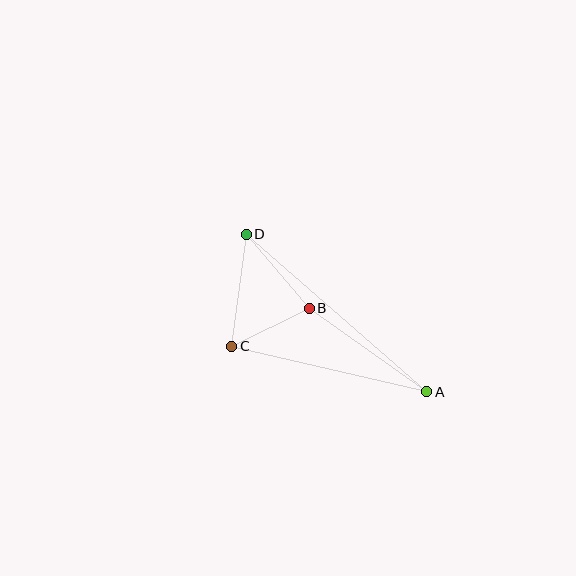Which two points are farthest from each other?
Points A and D are farthest from each other.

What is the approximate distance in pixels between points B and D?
The distance between B and D is approximately 97 pixels.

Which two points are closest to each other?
Points B and C are closest to each other.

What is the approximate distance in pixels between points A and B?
The distance between A and B is approximately 144 pixels.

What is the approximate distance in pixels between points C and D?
The distance between C and D is approximately 113 pixels.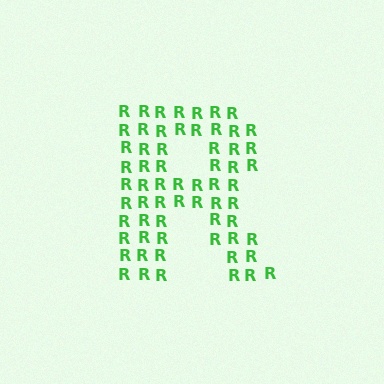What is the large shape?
The large shape is the letter R.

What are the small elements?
The small elements are letter R's.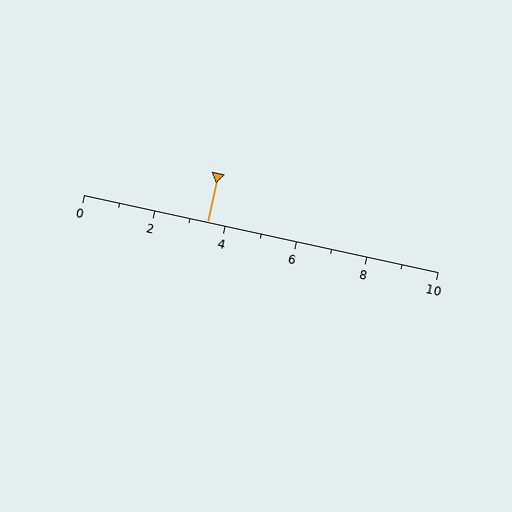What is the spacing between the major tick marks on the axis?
The major ticks are spaced 2 apart.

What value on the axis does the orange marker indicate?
The marker indicates approximately 3.5.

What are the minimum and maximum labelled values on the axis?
The axis runs from 0 to 10.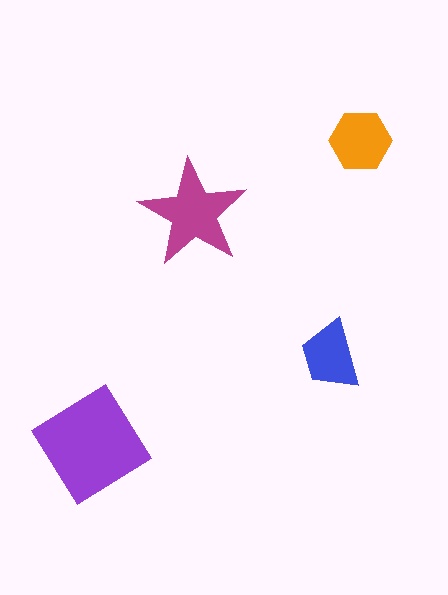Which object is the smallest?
The blue trapezoid.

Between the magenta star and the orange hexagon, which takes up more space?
The magenta star.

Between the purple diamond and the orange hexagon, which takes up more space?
The purple diamond.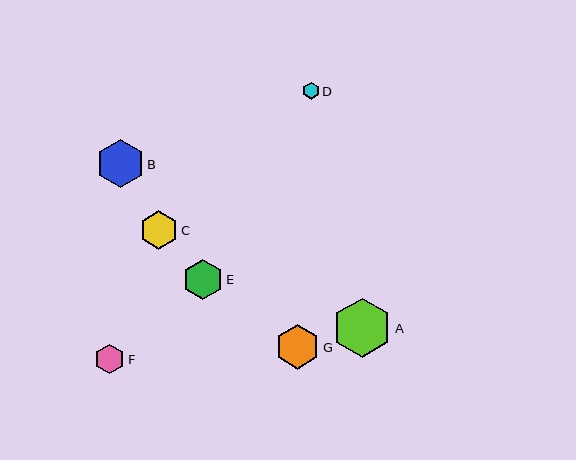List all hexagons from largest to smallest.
From largest to smallest: A, B, G, E, C, F, D.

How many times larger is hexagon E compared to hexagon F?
Hexagon E is approximately 1.4 times the size of hexagon F.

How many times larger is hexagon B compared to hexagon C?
Hexagon B is approximately 1.3 times the size of hexagon C.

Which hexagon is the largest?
Hexagon A is the largest with a size of approximately 59 pixels.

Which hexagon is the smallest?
Hexagon D is the smallest with a size of approximately 17 pixels.